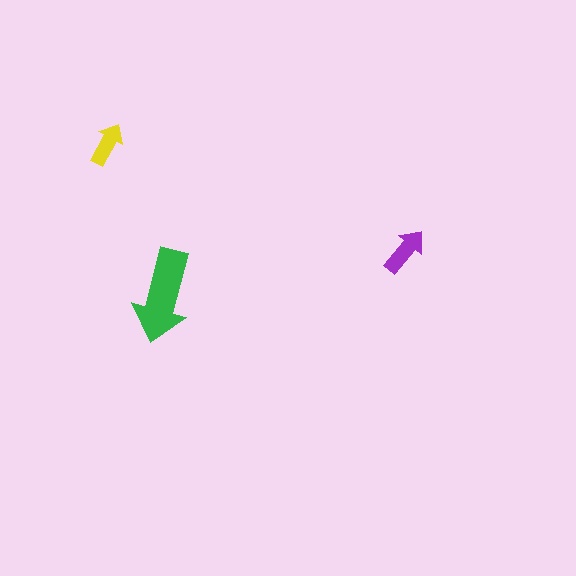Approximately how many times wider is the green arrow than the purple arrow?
About 2 times wider.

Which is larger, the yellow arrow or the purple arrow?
The purple one.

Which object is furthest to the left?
The yellow arrow is leftmost.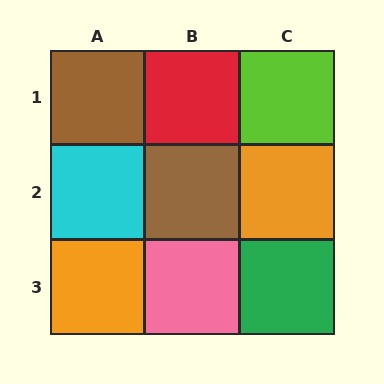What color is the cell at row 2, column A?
Cyan.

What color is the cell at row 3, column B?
Pink.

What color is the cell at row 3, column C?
Green.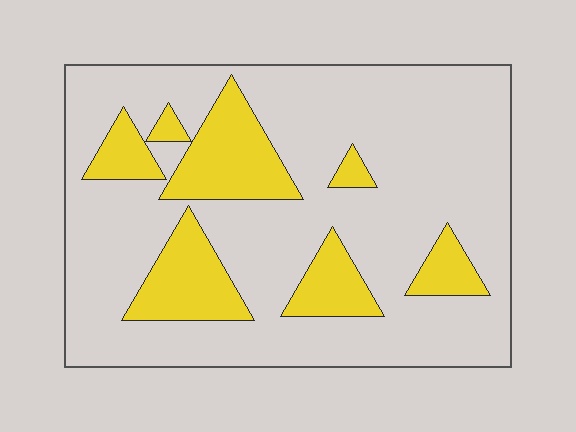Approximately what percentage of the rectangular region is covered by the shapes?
Approximately 20%.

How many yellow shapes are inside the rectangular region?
7.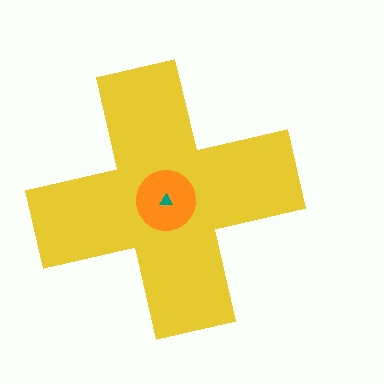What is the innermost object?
The teal triangle.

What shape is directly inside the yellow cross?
The orange circle.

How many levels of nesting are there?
3.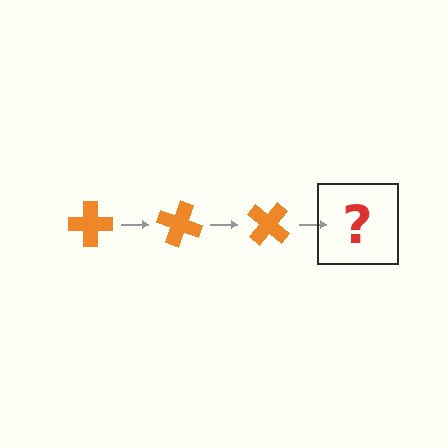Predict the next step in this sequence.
The next step is an orange cross rotated 60 degrees.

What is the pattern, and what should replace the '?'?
The pattern is that the cross rotates 20 degrees each step. The '?' should be an orange cross rotated 60 degrees.